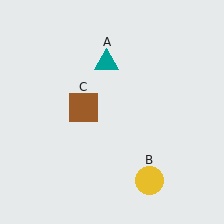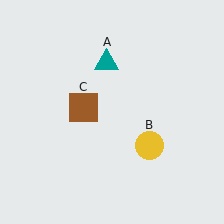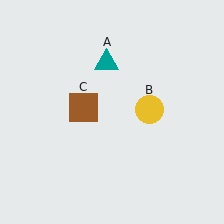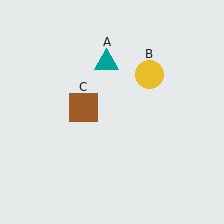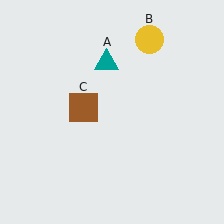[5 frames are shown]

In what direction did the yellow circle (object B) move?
The yellow circle (object B) moved up.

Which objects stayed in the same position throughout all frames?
Teal triangle (object A) and brown square (object C) remained stationary.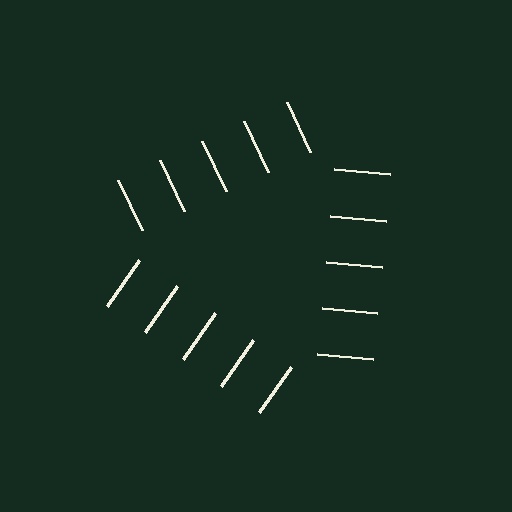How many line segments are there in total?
15 — 5 along each of the 3 edges.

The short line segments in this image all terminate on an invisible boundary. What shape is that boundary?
An illusory triangle — the line segments terminate on its edges but no continuous stroke is drawn.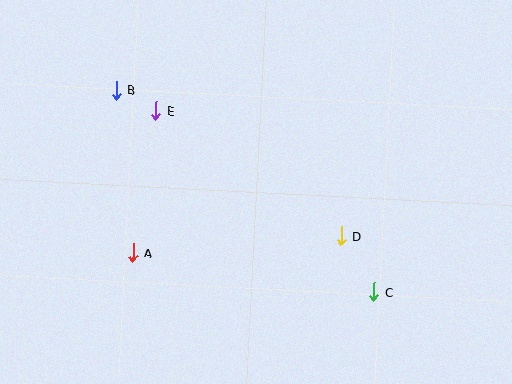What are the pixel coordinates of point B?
Point B is at (116, 90).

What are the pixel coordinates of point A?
Point A is at (133, 252).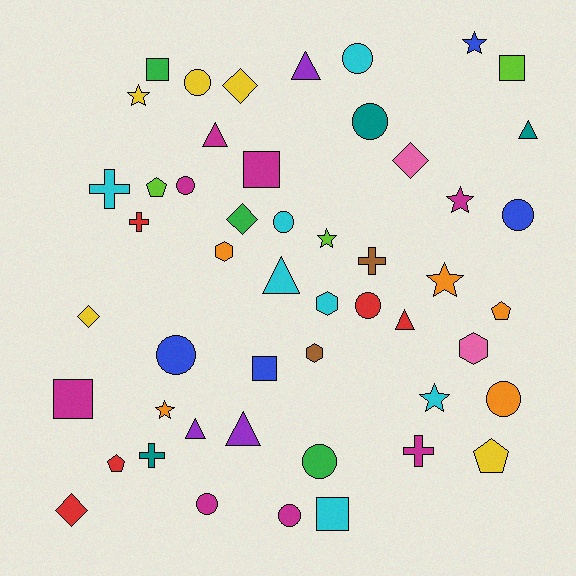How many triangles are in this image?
There are 7 triangles.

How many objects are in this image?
There are 50 objects.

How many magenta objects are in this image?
There are 8 magenta objects.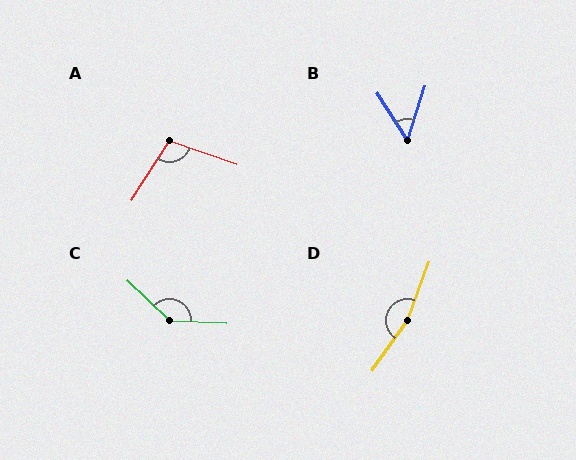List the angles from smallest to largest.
B (51°), A (104°), C (139°), D (165°).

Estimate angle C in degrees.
Approximately 139 degrees.